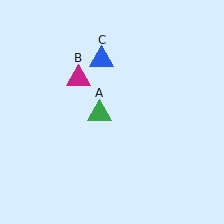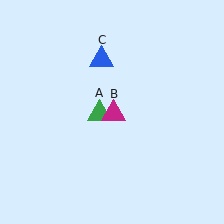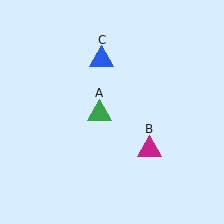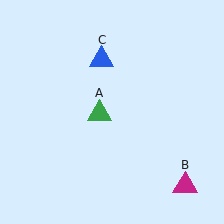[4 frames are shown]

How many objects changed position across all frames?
1 object changed position: magenta triangle (object B).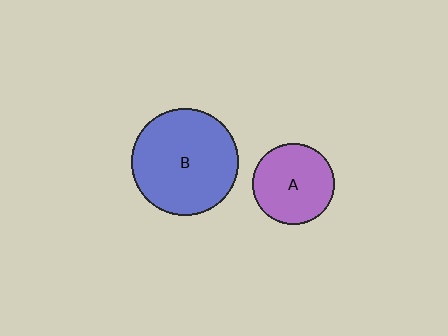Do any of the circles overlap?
No, none of the circles overlap.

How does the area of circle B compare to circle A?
Approximately 1.7 times.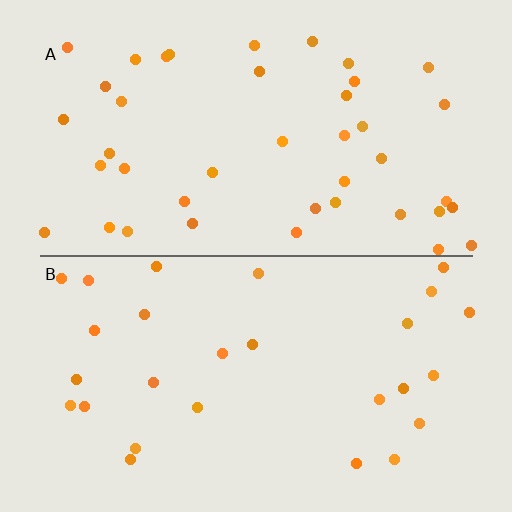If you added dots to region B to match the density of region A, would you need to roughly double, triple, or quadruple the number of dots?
Approximately double.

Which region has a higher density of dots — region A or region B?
A (the top).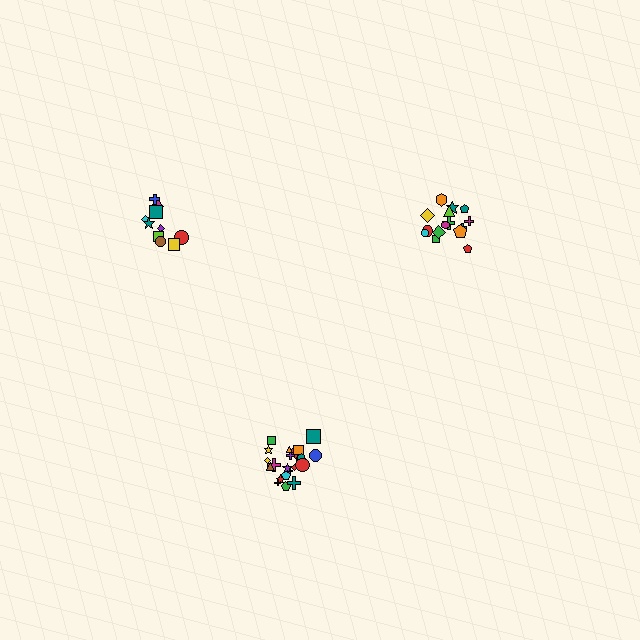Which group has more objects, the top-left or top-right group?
The top-right group.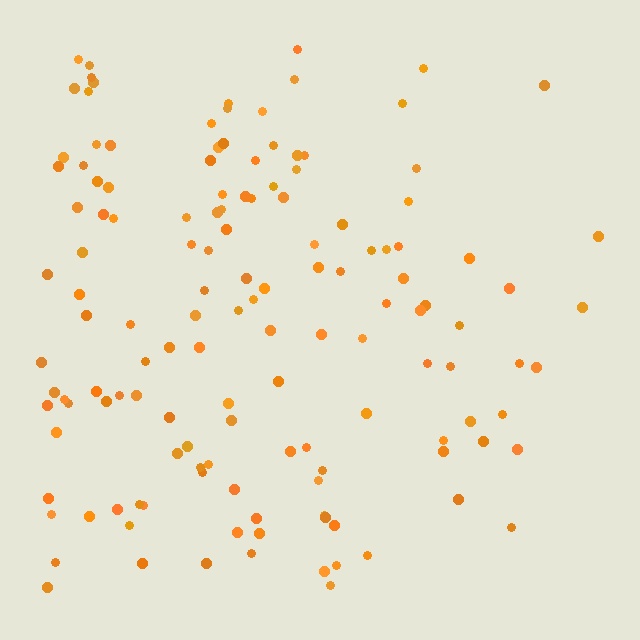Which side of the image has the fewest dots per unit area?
The right.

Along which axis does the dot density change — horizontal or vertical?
Horizontal.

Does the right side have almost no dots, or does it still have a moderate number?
Still a moderate number, just noticeably fewer than the left.